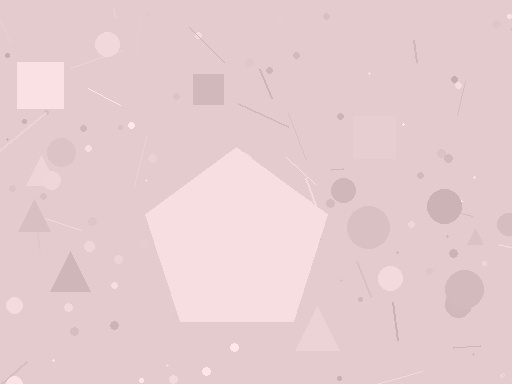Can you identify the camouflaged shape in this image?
The camouflaged shape is a pentagon.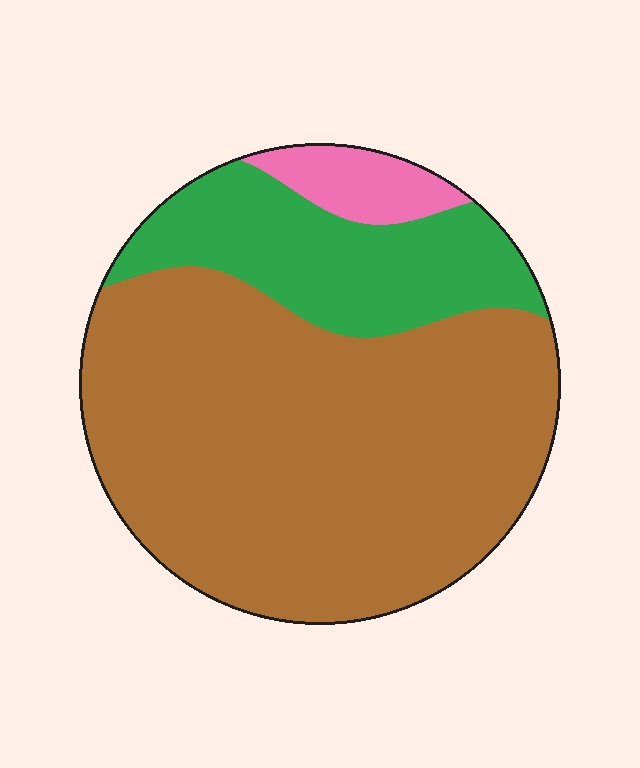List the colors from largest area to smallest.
From largest to smallest: brown, green, pink.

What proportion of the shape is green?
Green takes up about one quarter (1/4) of the shape.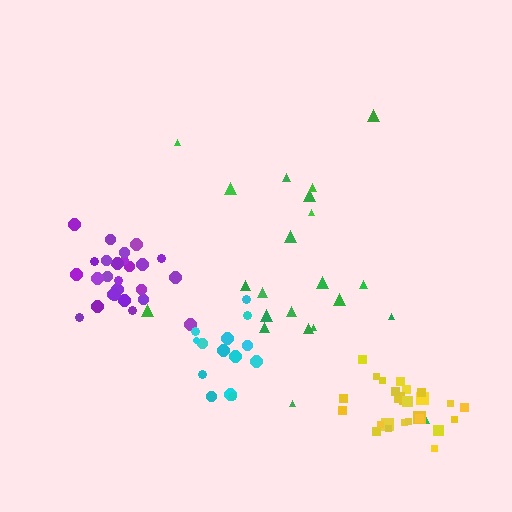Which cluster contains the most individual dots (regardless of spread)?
Purple (26).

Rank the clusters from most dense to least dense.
yellow, purple, cyan, green.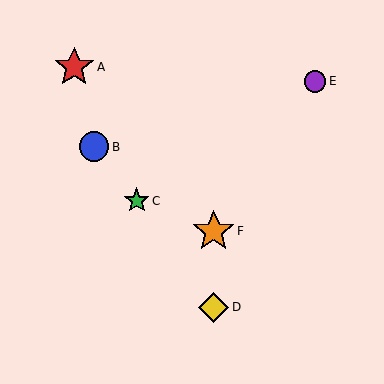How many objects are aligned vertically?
2 objects (D, F) are aligned vertically.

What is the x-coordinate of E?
Object E is at x≈315.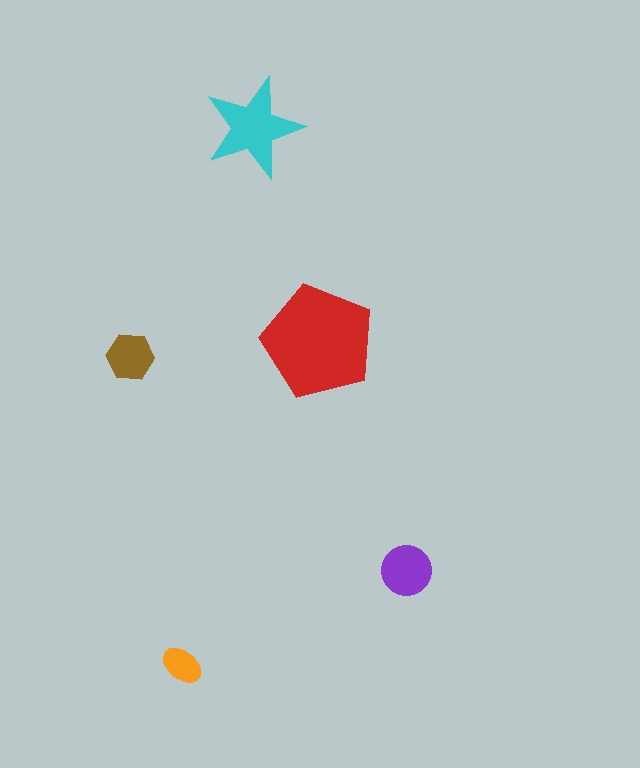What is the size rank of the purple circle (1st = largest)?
3rd.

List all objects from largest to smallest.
The red pentagon, the cyan star, the purple circle, the brown hexagon, the orange ellipse.